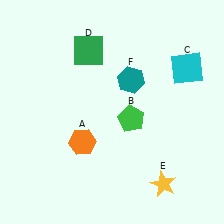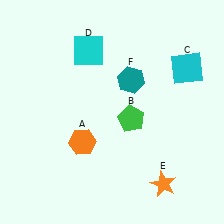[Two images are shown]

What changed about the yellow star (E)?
In Image 1, E is yellow. In Image 2, it changed to orange.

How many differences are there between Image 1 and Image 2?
There are 2 differences between the two images.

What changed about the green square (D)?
In Image 1, D is green. In Image 2, it changed to cyan.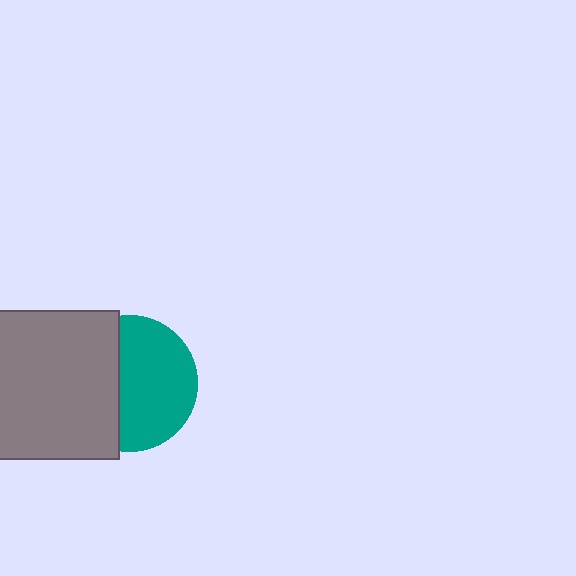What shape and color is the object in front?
The object in front is a gray rectangle.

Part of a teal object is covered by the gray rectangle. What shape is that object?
It is a circle.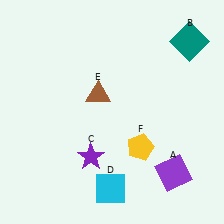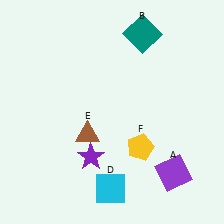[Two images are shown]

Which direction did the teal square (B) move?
The teal square (B) moved left.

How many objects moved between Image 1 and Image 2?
2 objects moved between the two images.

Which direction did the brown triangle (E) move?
The brown triangle (E) moved down.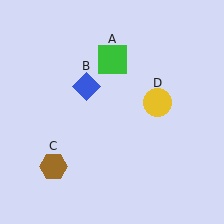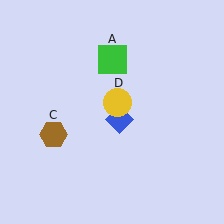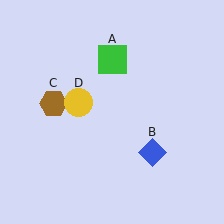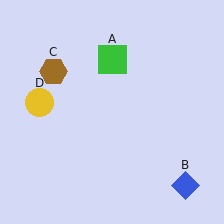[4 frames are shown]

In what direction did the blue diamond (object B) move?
The blue diamond (object B) moved down and to the right.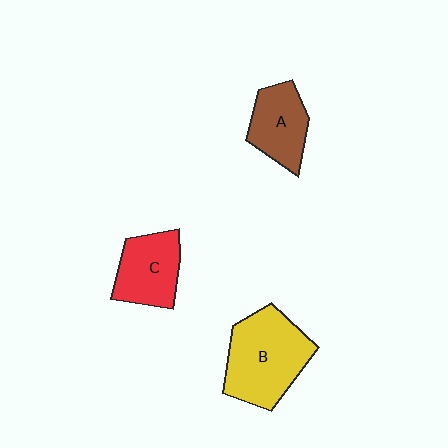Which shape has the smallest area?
Shape A (brown).